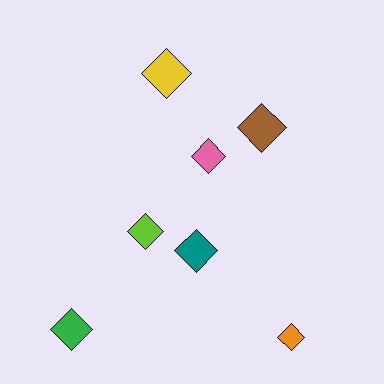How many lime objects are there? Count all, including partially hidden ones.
There is 1 lime object.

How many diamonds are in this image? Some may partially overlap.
There are 7 diamonds.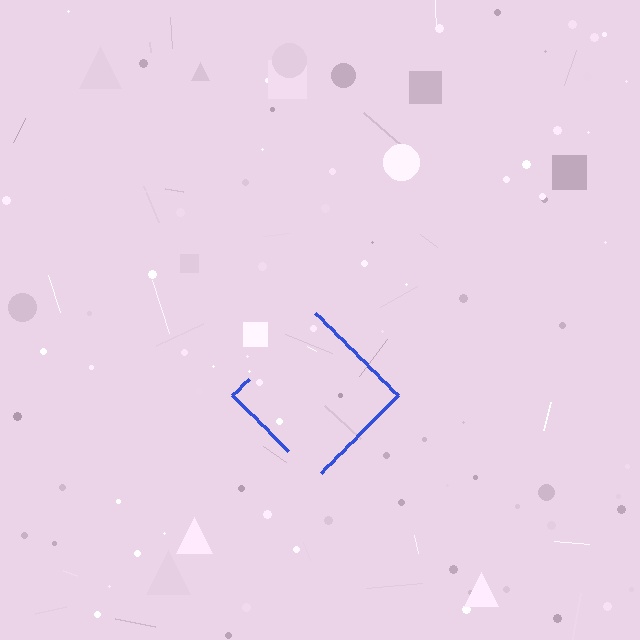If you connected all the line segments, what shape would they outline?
They would outline a diamond.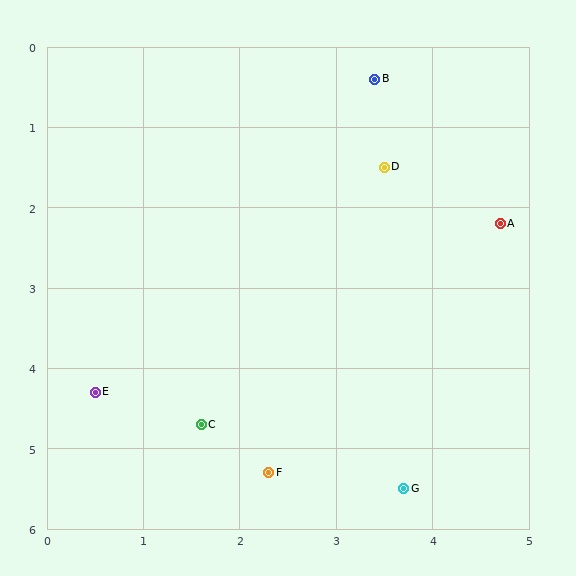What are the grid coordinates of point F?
Point F is at approximately (2.3, 5.3).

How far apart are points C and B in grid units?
Points C and B are about 4.7 grid units apart.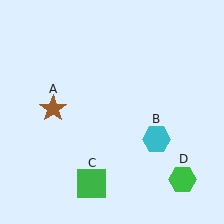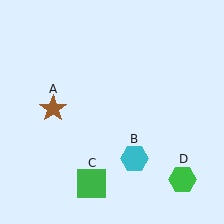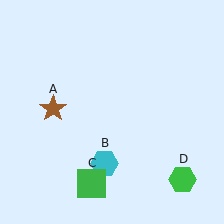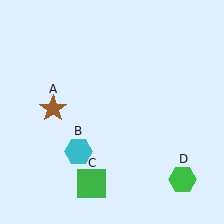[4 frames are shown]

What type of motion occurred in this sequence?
The cyan hexagon (object B) rotated clockwise around the center of the scene.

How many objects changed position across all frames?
1 object changed position: cyan hexagon (object B).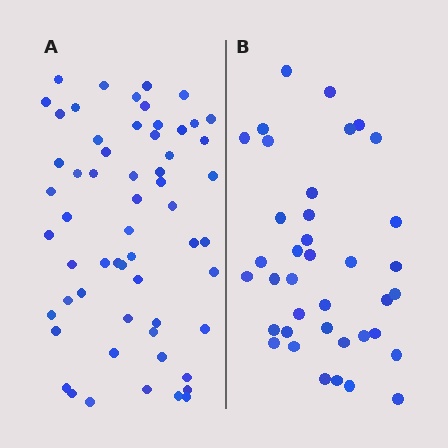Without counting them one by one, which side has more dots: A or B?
Region A (the left region) has more dots.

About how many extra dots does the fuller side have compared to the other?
Region A has approximately 20 more dots than region B.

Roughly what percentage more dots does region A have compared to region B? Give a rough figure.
About 55% more.